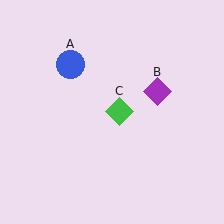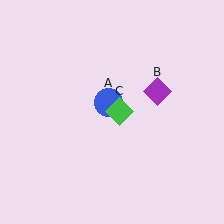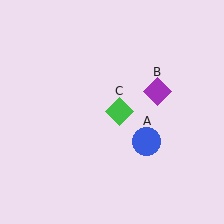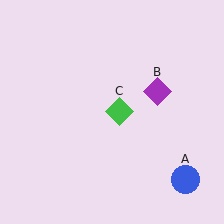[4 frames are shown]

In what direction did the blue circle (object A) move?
The blue circle (object A) moved down and to the right.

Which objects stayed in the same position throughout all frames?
Purple diamond (object B) and green diamond (object C) remained stationary.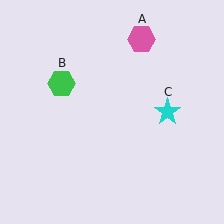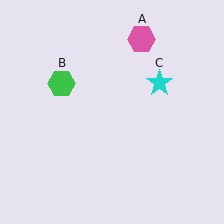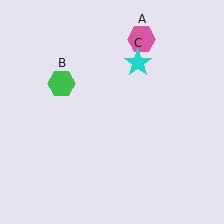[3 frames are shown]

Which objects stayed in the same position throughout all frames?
Pink hexagon (object A) and green hexagon (object B) remained stationary.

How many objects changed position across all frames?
1 object changed position: cyan star (object C).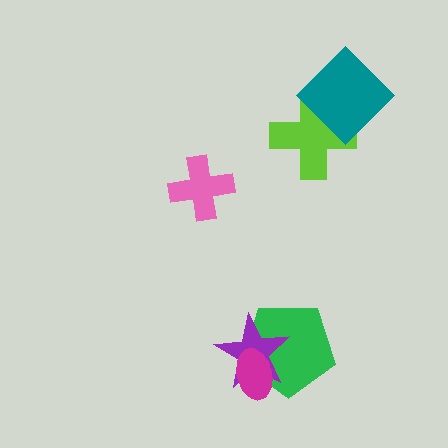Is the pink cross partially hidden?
No, no other shape covers it.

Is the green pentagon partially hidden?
Yes, it is partially covered by another shape.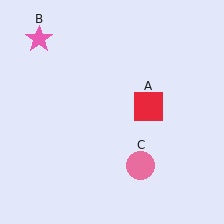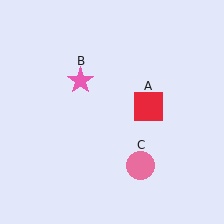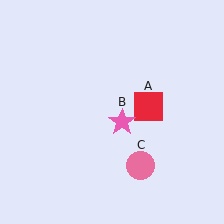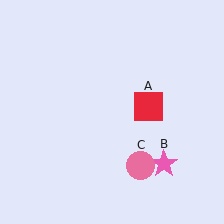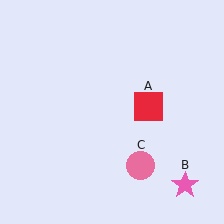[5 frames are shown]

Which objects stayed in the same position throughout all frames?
Red square (object A) and pink circle (object C) remained stationary.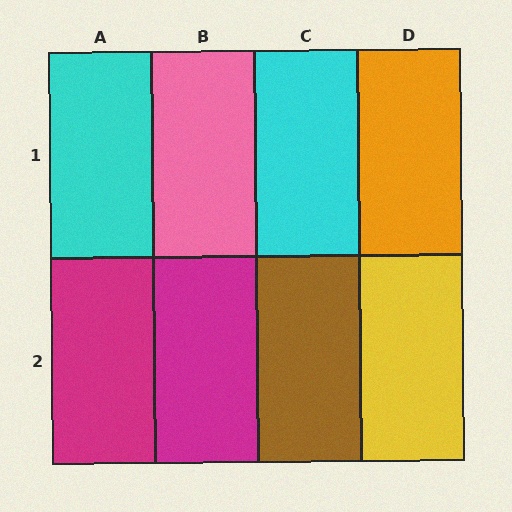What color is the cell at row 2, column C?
Brown.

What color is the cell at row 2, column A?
Magenta.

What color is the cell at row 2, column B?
Magenta.